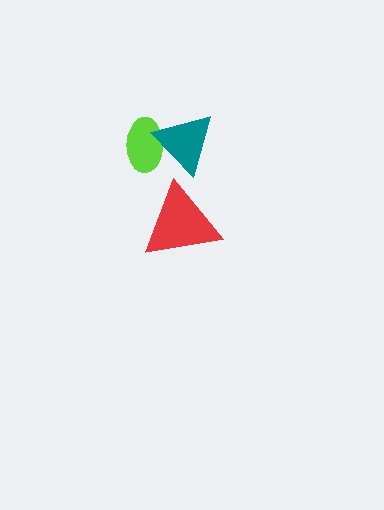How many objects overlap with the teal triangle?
1 object overlaps with the teal triangle.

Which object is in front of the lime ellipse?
The teal triangle is in front of the lime ellipse.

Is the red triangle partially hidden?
No, no other shape covers it.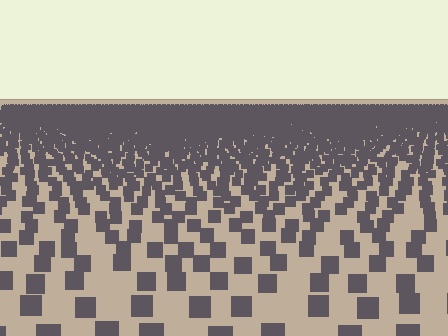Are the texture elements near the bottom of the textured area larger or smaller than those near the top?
Larger. Near the bottom, elements are closer to the viewer and appear at a bigger on-screen size.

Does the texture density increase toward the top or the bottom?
Density increases toward the top.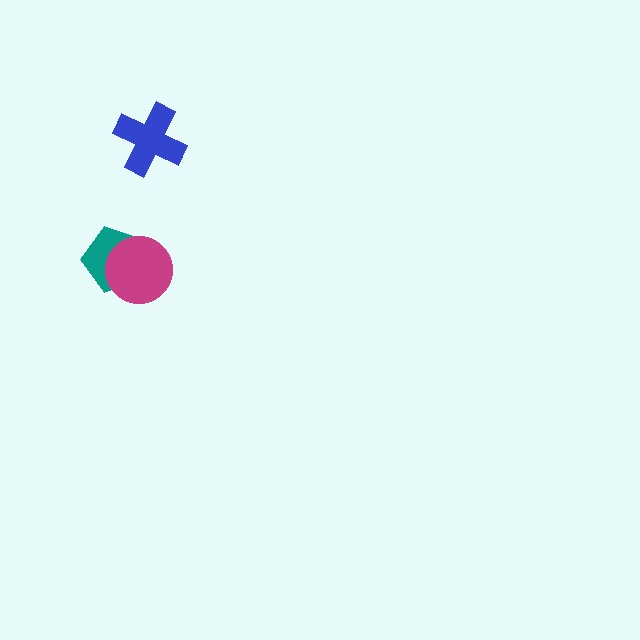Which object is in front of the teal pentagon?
The magenta circle is in front of the teal pentagon.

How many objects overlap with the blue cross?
0 objects overlap with the blue cross.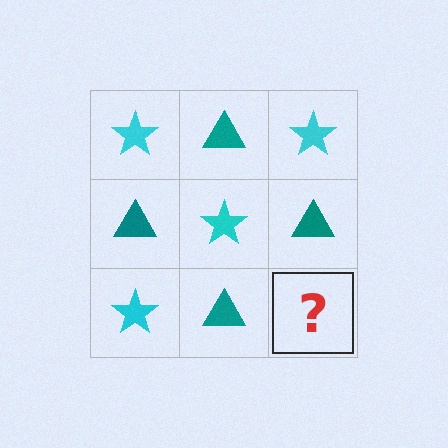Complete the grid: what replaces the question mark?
The question mark should be replaced with a cyan star.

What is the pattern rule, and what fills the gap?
The rule is that it alternates cyan star and teal triangle in a checkerboard pattern. The gap should be filled with a cyan star.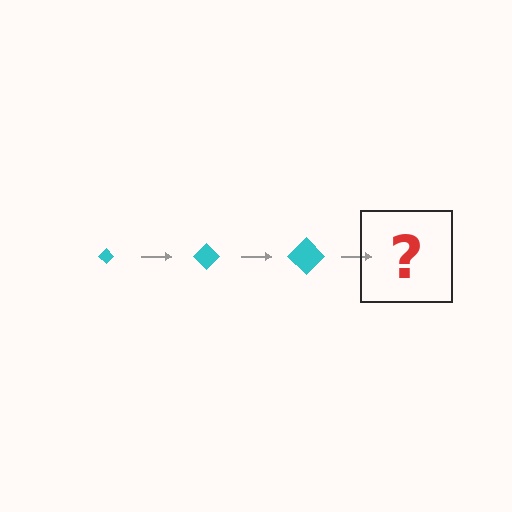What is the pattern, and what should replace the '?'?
The pattern is that the diamond gets progressively larger each step. The '?' should be a cyan diamond, larger than the previous one.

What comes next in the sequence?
The next element should be a cyan diamond, larger than the previous one.